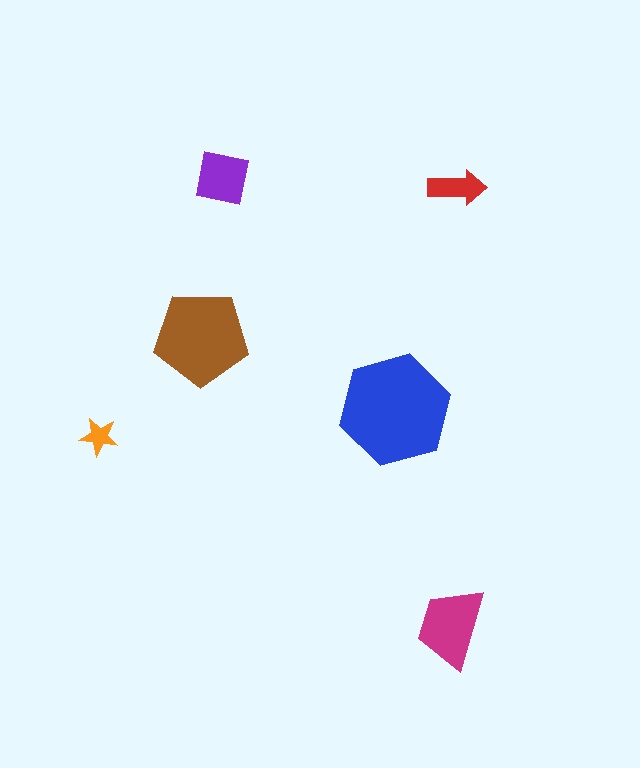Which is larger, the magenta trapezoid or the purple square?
The magenta trapezoid.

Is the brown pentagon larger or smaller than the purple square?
Larger.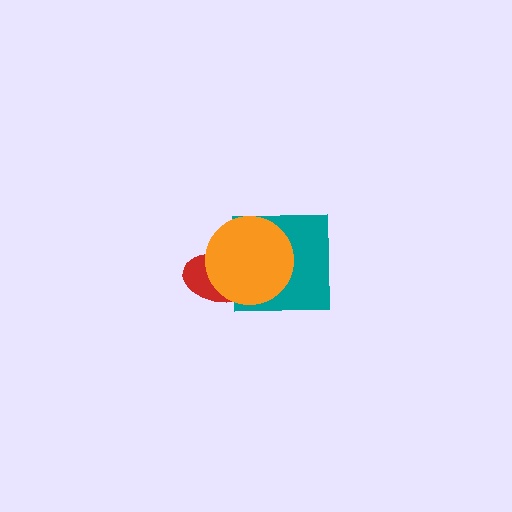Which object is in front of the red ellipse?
The orange circle is in front of the red ellipse.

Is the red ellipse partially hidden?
Yes, it is partially covered by another shape.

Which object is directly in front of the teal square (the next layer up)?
The red ellipse is directly in front of the teal square.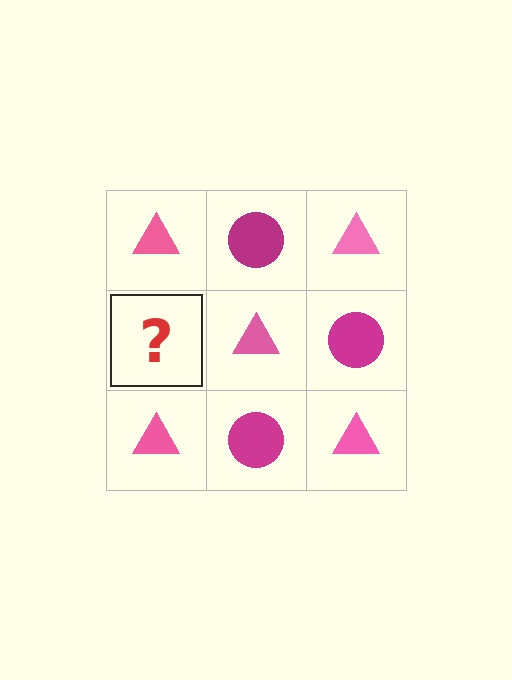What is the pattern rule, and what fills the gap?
The rule is that it alternates pink triangle and magenta circle in a checkerboard pattern. The gap should be filled with a magenta circle.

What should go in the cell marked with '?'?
The missing cell should contain a magenta circle.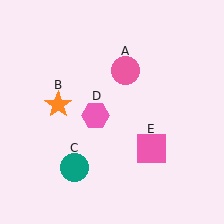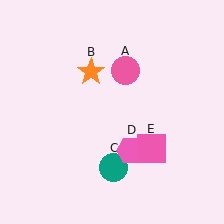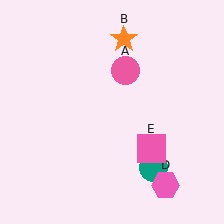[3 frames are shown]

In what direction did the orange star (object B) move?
The orange star (object B) moved up and to the right.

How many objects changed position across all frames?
3 objects changed position: orange star (object B), teal circle (object C), pink hexagon (object D).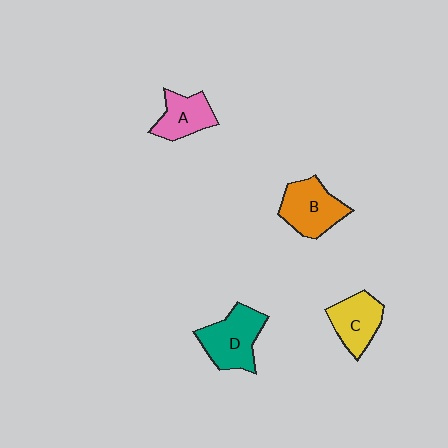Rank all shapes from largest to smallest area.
From largest to smallest: D (teal), B (orange), C (yellow), A (pink).